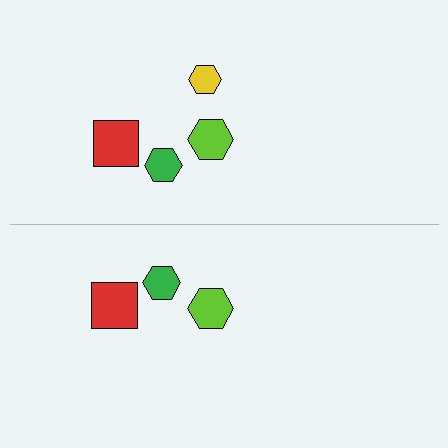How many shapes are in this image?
There are 7 shapes in this image.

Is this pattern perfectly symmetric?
No, the pattern is not perfectly symmetric. A yellow hexagon is missing from the bottom side.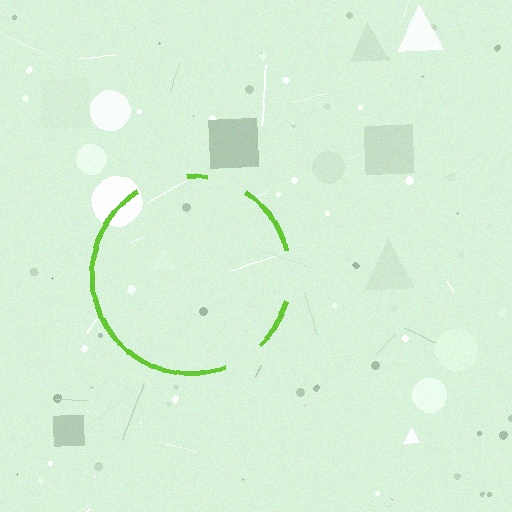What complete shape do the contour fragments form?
The contour fragments form a circle.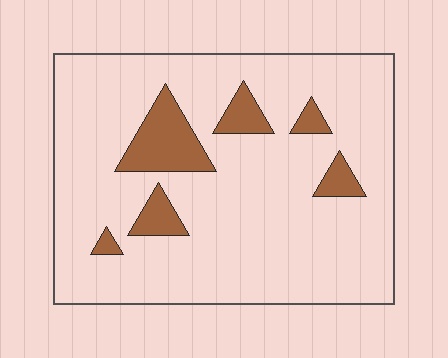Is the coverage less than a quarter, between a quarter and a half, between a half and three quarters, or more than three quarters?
Less than a quarter.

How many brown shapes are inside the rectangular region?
6.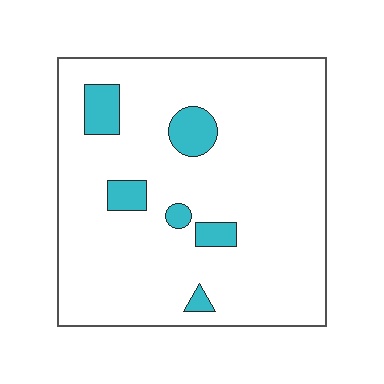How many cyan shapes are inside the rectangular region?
6.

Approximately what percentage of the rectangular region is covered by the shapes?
Approximately 10%.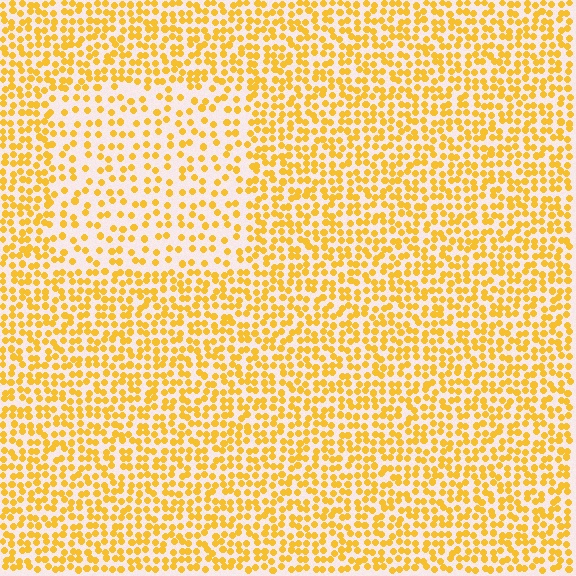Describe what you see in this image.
The image contains small yellow elements arranged at two different densities. A rectangle-shaped region is visible where the elements are less densely packed than the surrounding area.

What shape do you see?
I see a rectangle.